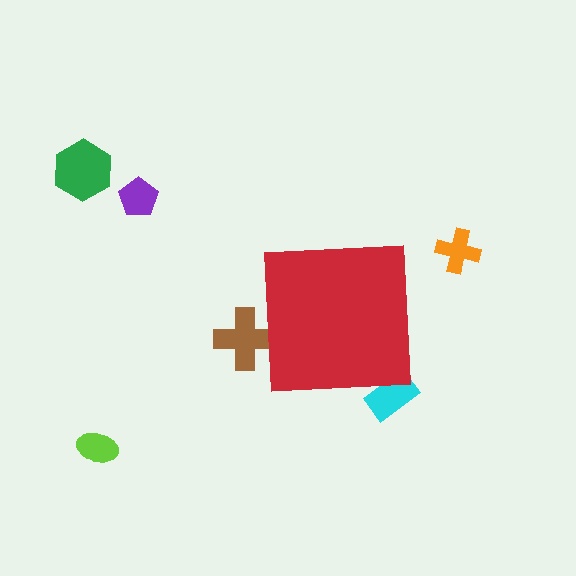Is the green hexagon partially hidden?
No, the green hexagon is fully visible.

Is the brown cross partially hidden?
Yes, the brown cross is partially hidden behind the red square.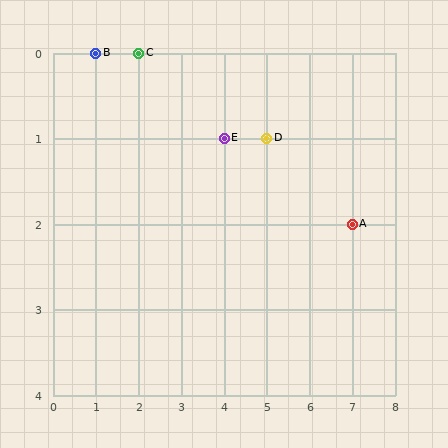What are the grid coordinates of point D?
Point D is at grid coordinates (5, 1).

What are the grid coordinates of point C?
Point C is at grid coordinates (2, 0).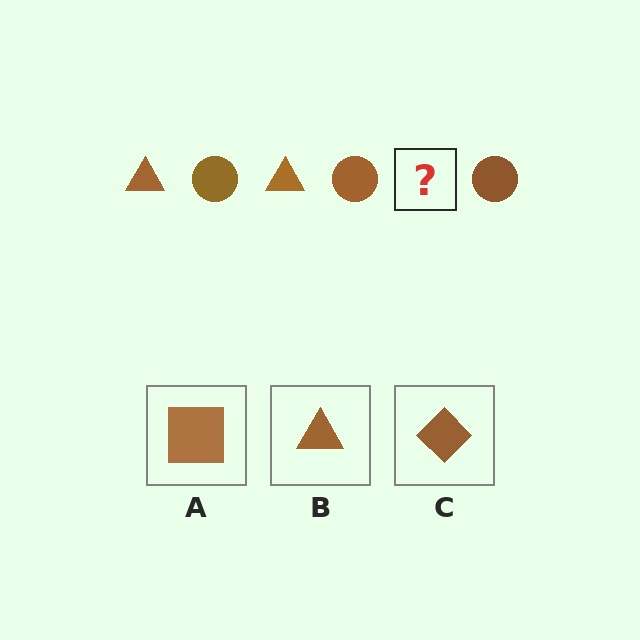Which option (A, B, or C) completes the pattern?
B.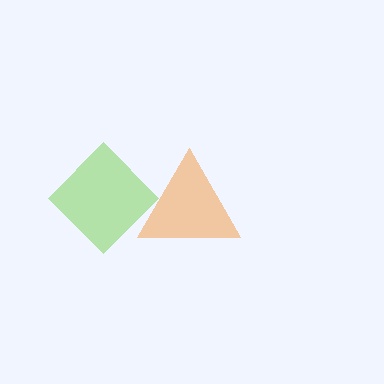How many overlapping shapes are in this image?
There are 2 overlapping shapes in the image.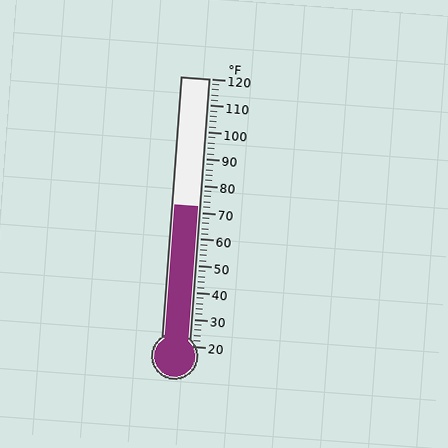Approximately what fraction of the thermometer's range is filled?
The thermometer is filled to approximately 50% of its range.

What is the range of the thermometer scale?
The thermometer scale ranges from 20°F to 120°F.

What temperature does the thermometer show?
The thermometer shows approximately 72°F.